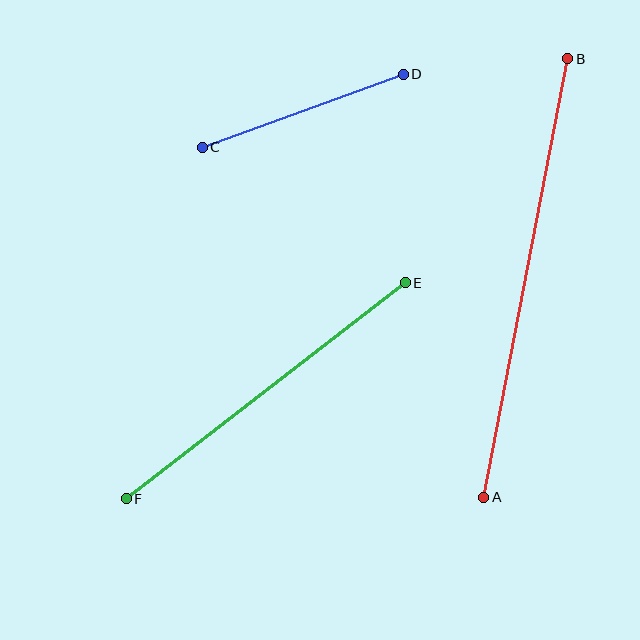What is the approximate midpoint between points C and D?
The midpoint is at approximately (303, 111) pixels.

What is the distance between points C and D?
The distance is approximately 214 pixels.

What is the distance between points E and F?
The distance is approximately 353 pixels.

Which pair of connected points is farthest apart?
Points A and B are farthest apart.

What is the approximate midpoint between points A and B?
The midpoint is at approximately (526, 278) pixels.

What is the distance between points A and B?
The distance is approximately 446 pixels.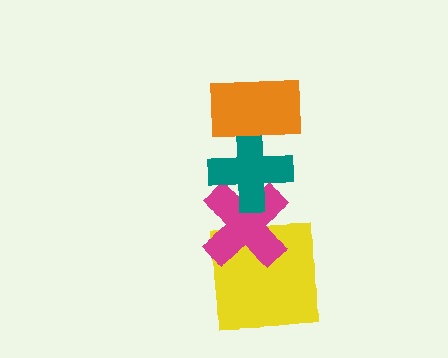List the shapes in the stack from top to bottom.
From top to bottom: the orange rectangle, the teal cross, the magenta cross, the yellow square.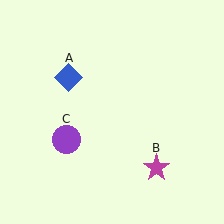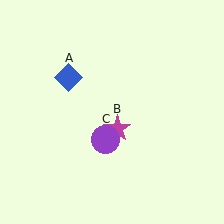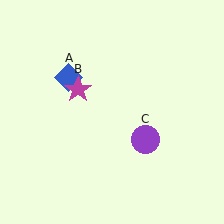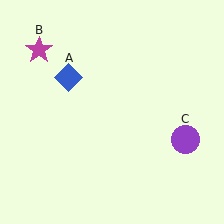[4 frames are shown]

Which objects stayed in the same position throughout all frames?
Blue diamond (object A) remained stationary.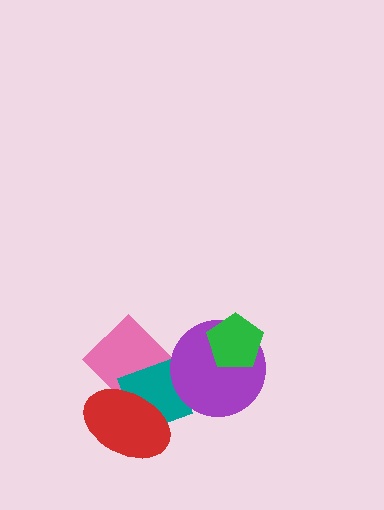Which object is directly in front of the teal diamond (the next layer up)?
The purple circle is directly in front of the teal diamond.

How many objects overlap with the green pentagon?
1 object overlaps with the green pentagon.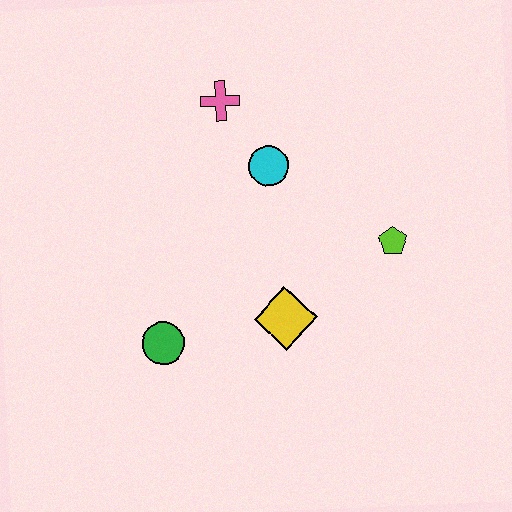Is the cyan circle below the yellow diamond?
No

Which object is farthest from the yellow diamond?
The pink cross is farthest from the yellow diamond.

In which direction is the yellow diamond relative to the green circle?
The yellow diamond is to the right of the green circle.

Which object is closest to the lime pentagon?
The yellow diamond is closest to the lime pentagon.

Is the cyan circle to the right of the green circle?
Yes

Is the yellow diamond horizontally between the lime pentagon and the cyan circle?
Yes